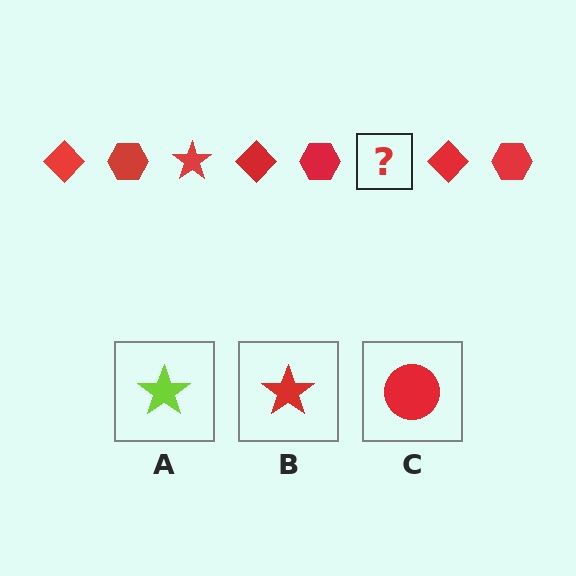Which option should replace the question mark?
Option B.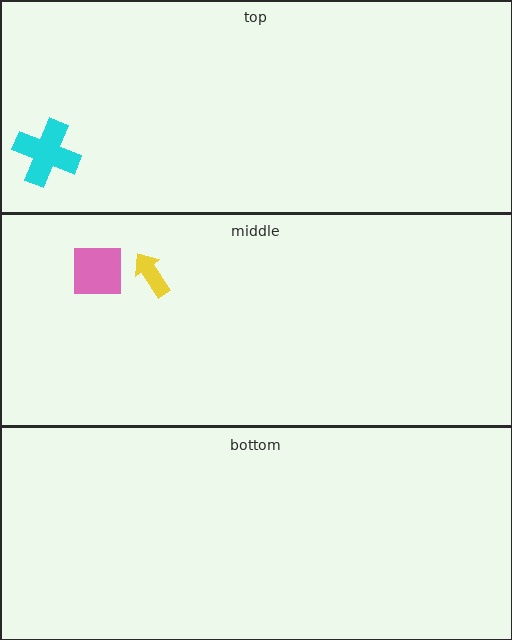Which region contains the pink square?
The middle region.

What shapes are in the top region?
The cyan cross.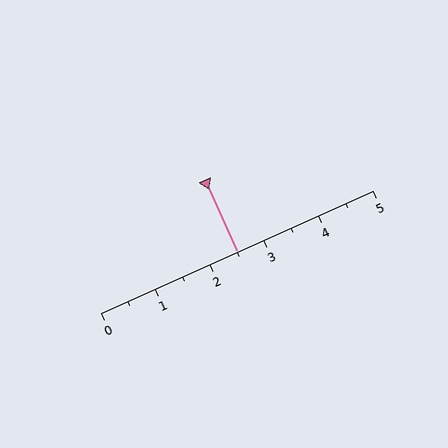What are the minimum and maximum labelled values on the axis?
The axis runs from 0 to 5.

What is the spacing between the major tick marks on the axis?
The major ticks are spaced 1 apart.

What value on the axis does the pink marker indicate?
The marker indicates approximately 2.5.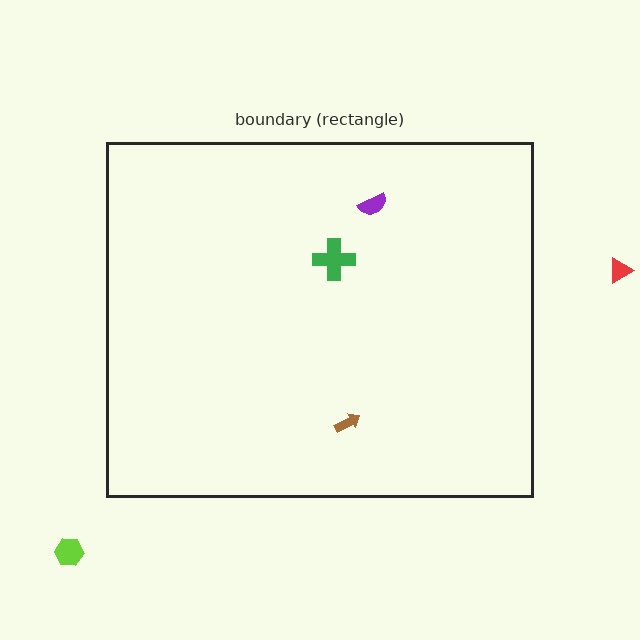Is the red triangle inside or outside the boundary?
Outside.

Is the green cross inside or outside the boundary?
Inside.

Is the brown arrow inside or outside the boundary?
Inside.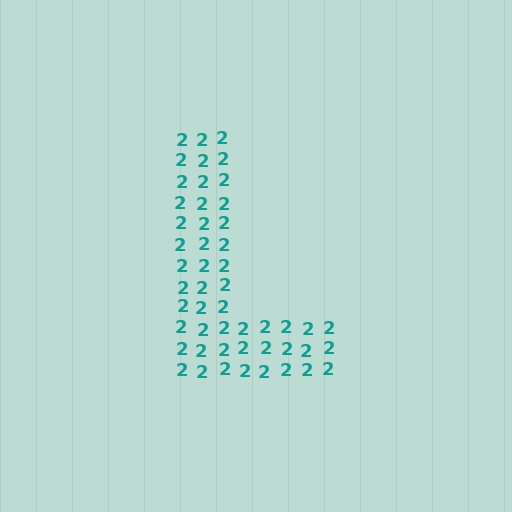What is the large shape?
The large shape is the letter L.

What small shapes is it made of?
It is made of small digit 2's.